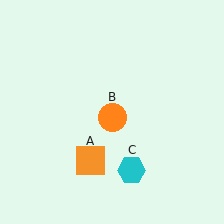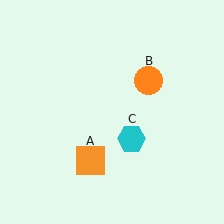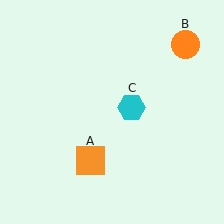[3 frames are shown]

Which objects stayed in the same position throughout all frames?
Orange square (object A) remained stationary.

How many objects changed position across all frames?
2 objects changed position: orange circle (object B), cyan hexagon (object C).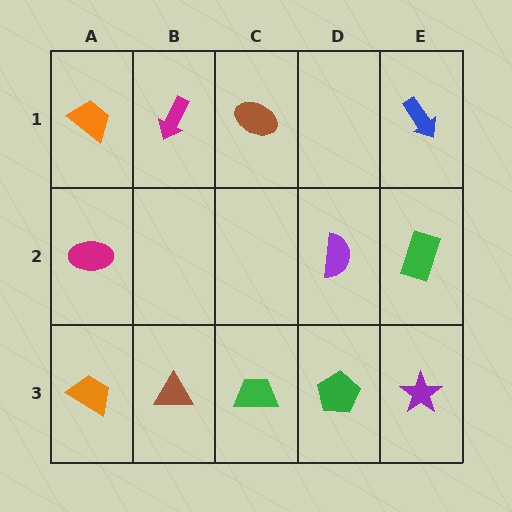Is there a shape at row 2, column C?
No, that cell is empty.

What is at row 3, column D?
A green pentagon.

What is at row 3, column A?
An orange trapezoid.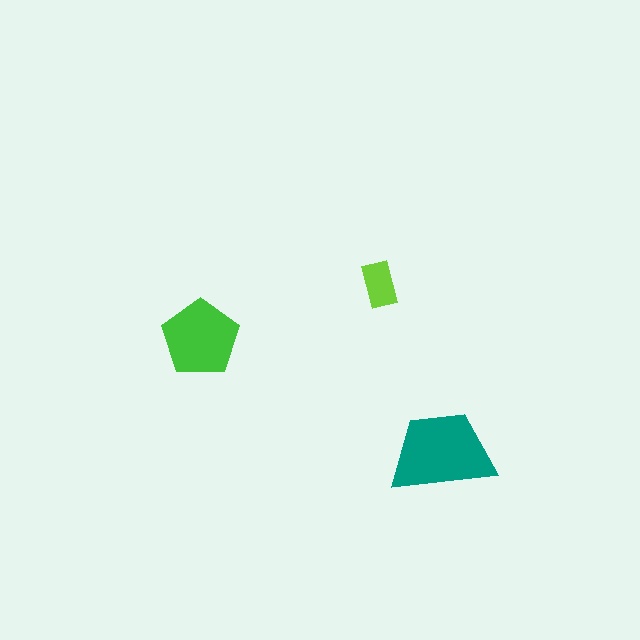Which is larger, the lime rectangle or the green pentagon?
The green pentagon.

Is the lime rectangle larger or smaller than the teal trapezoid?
Smaller.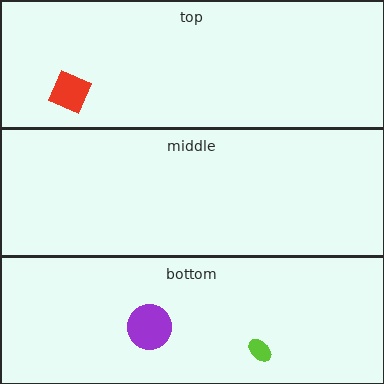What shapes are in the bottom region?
The lime ellipse, the purple circle.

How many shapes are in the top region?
1.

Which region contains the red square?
The top region.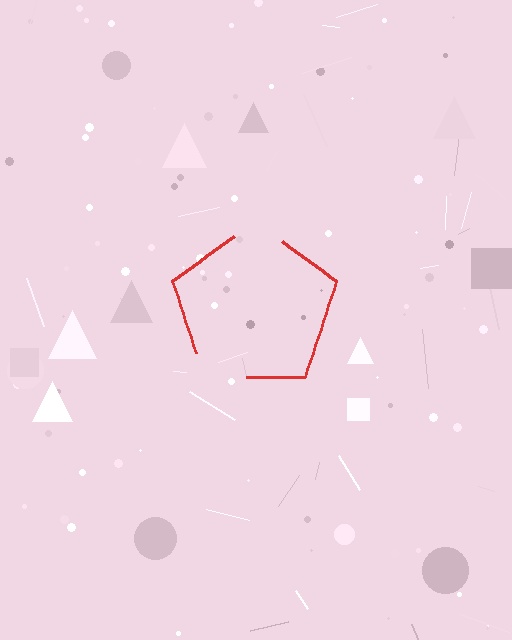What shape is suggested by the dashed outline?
The dashed outline suggests a pentagon.